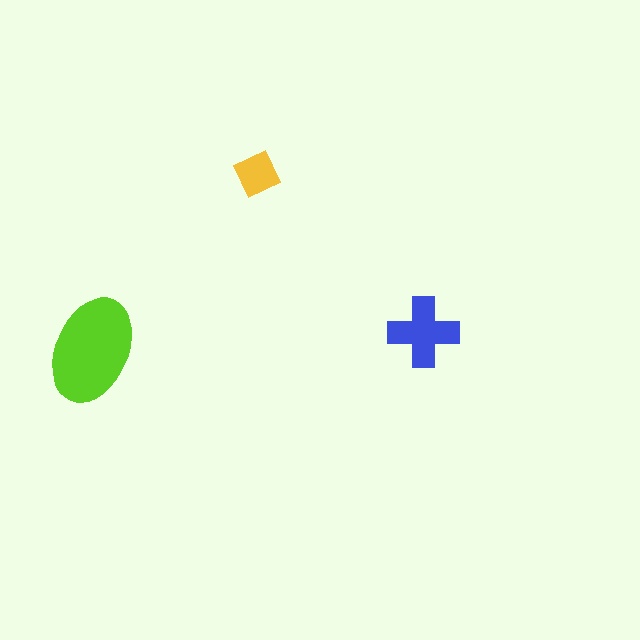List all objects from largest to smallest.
The lime ellipse, the blue cross, the yellow diamond.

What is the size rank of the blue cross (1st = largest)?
2nd.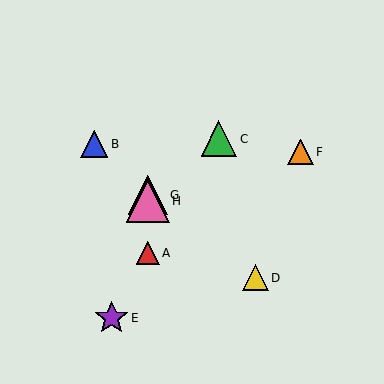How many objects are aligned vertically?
3 objects (A, G, H) are aligned vertically.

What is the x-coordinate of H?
Object H is at x≈148.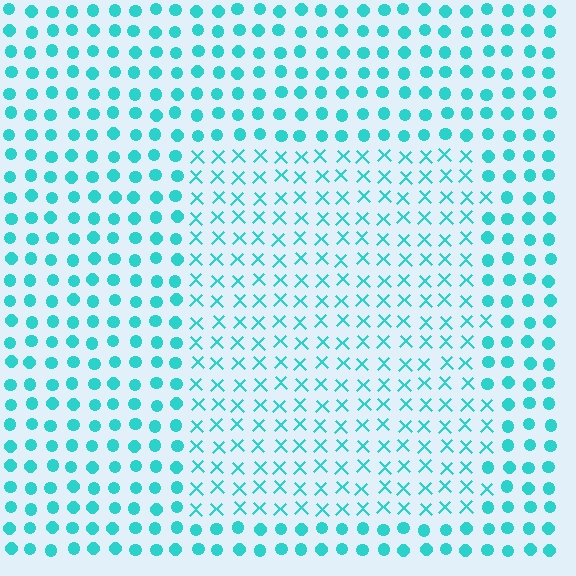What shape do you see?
I see a rectangle.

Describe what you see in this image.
The image is filled with small cyan elements arranged in a uniform grid. A rectangle-shaped region contains X marks, while the surrounding area contains circles. The boundary is defined purely by the change in element shape.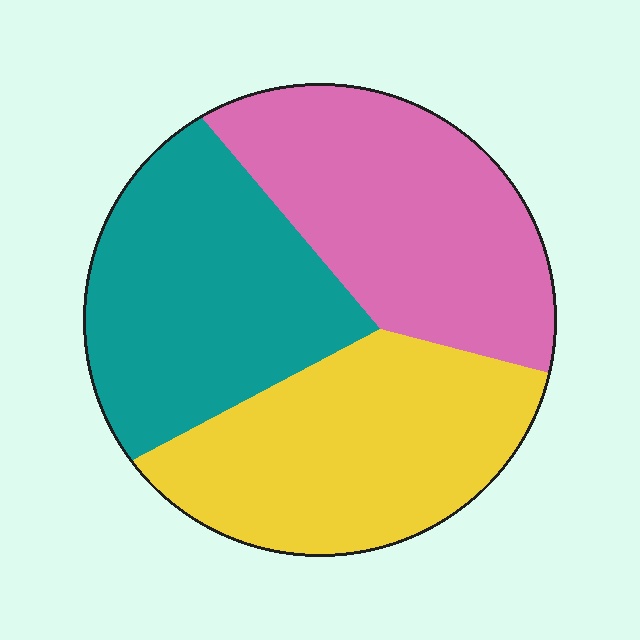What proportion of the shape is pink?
Pink takes up about one third (1/3) of the shape.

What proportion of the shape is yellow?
Yellow covers about 35% of the shape.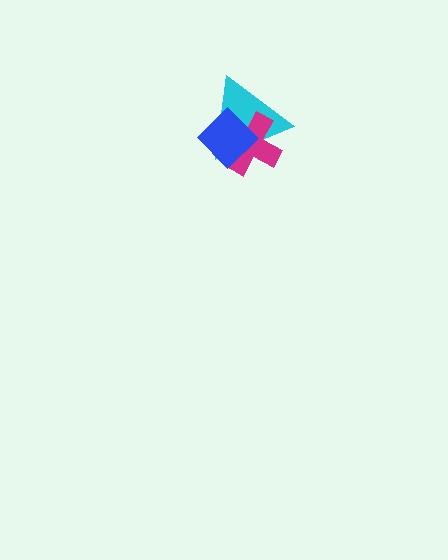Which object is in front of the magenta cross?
The blue diamond is in front of the magenta cross.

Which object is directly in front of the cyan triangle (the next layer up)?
The magenta cross is directly in front of the cyan triangle.